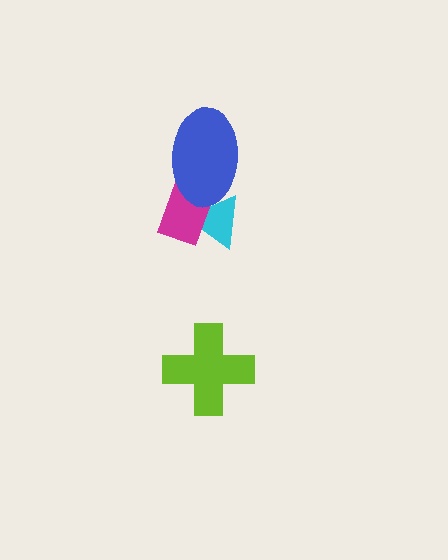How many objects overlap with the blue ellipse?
2 objects overlap with the blue ellipse.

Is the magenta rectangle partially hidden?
Yes, it is partially covered by another shape.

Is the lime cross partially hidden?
No, no other shape covers it.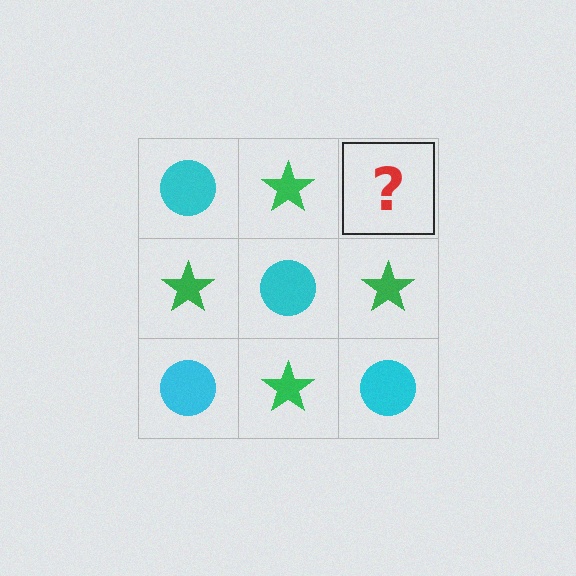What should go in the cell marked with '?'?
The missing cell should contain a cyan circle.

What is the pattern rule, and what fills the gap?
The rule is that it alternates cyan circle and green star in a checkerboard pattern. The gap should be filled with a cyan circle.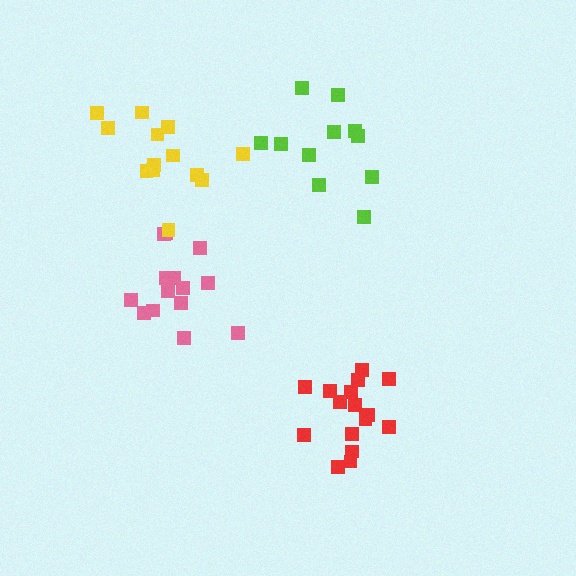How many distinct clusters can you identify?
There are 4 distinct clusters.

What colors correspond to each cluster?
The clusters are colored: red, pink, lime, yellow.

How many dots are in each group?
Group 1: 16 dots, Group 2: 14 dots, Group 3: 11 dots, Group 4: 13 dots (54 total).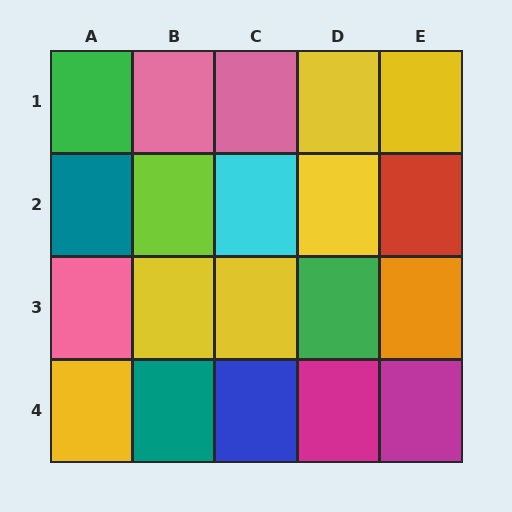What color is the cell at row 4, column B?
Teal.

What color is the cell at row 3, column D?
Green.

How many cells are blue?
1 cell is blue.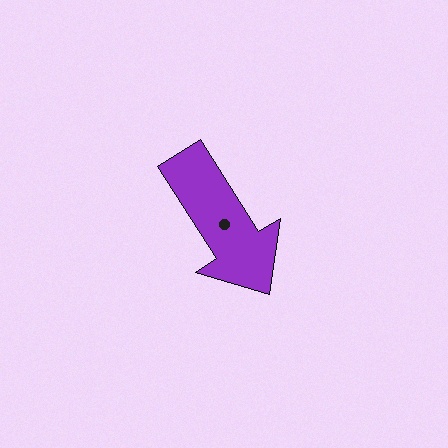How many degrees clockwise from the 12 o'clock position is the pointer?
Approximately 147 degrees.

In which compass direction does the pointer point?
Southeast.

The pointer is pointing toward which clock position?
Roughly 5 o'clock.